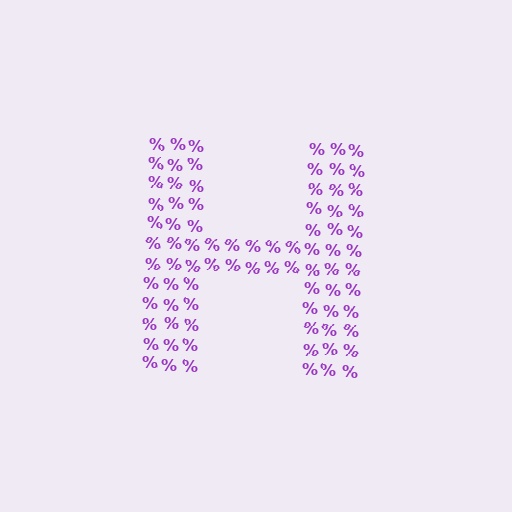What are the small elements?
The small elements are percent signs.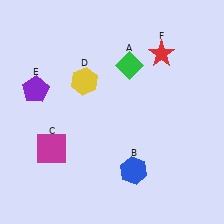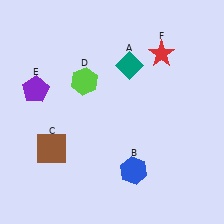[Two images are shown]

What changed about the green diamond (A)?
In Image 1, A is green. In Image 2, it changed to teal.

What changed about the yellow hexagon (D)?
In Image 1, D is yellow. In Image 2, it changed to lime.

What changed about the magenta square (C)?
In Image 1, C is magenta. In Image 2, it changed to brown.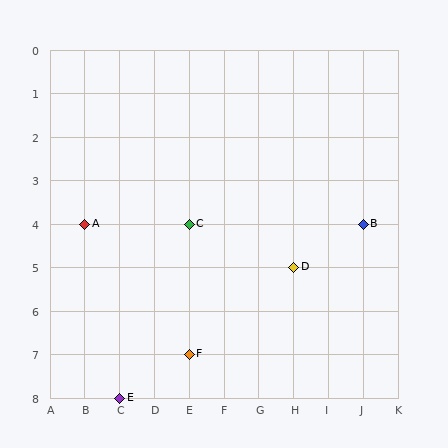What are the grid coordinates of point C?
Point C is at grid coordinates (E, 4).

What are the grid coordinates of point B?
Point B is at grid coordinates (J, 4).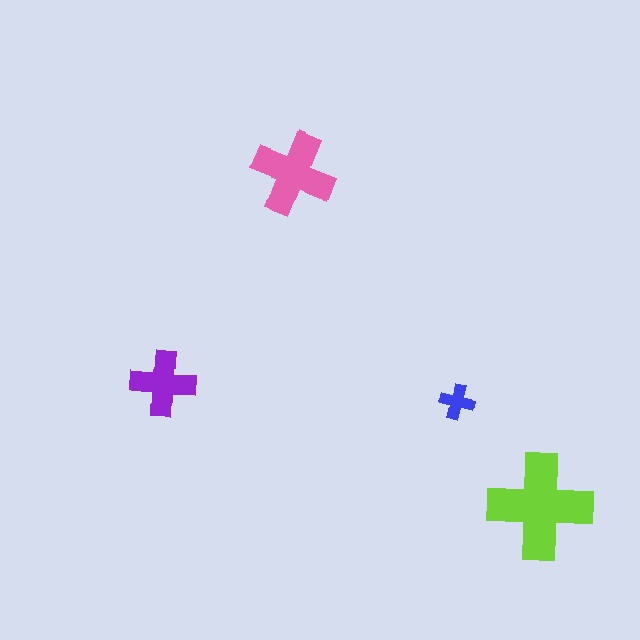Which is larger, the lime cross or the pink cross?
The lime one.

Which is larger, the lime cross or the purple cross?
The lime one.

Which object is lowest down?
The lime cross is bottommost.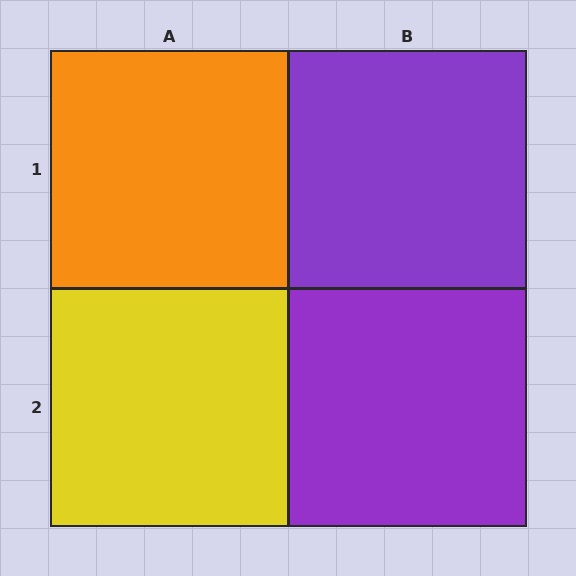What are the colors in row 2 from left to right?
Yellow, purple.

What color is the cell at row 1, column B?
Purple.